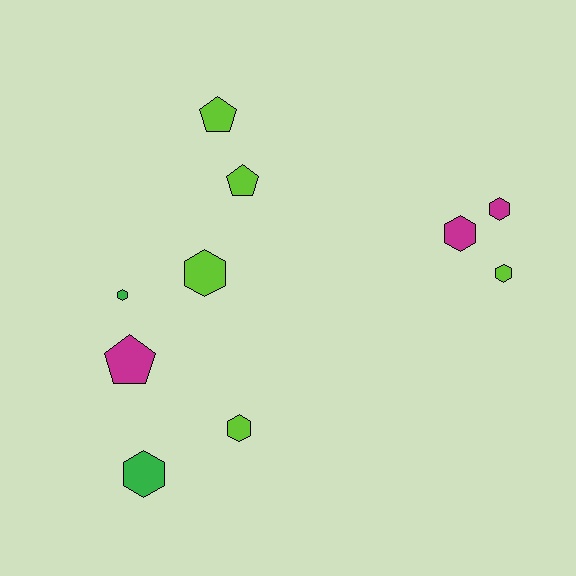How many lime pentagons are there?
There are 2 lime pentagons.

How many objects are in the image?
There are 10 objects.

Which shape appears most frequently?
Hexagon, with 7 objects.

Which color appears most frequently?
Lime, with 5 objects.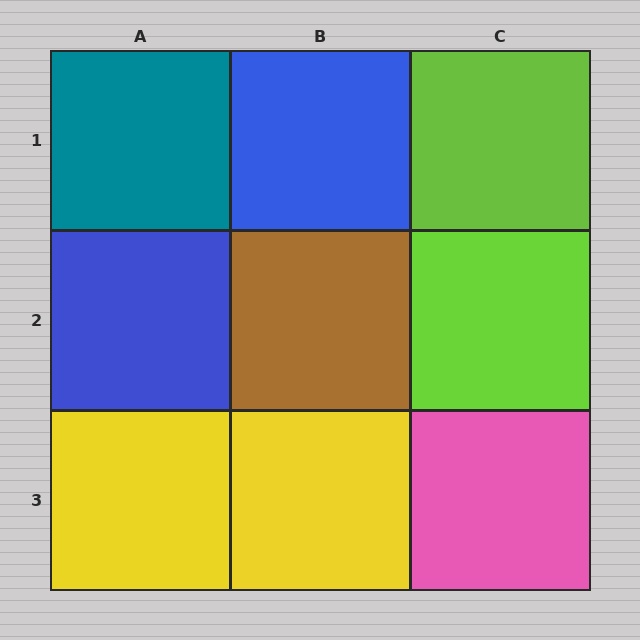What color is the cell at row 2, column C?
Lime.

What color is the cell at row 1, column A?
Teal.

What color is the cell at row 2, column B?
Brown.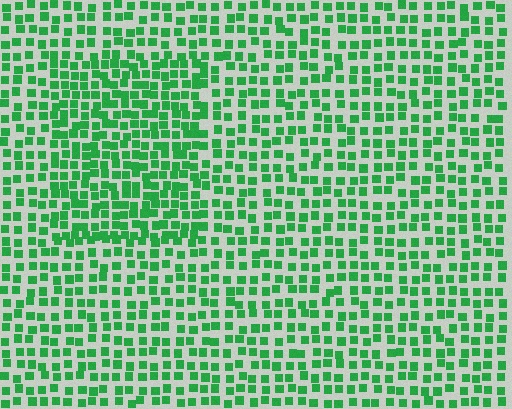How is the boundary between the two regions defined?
The boundary is defined by a change in element density (approximately 1.5x ratio). All elements are the same color, size, and shape.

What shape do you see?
I see a rectangle.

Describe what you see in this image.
The image contains small green elements arranged at two different densities. A rectangle-shaped region is visible where the elements are more densely packed than the surrounding area.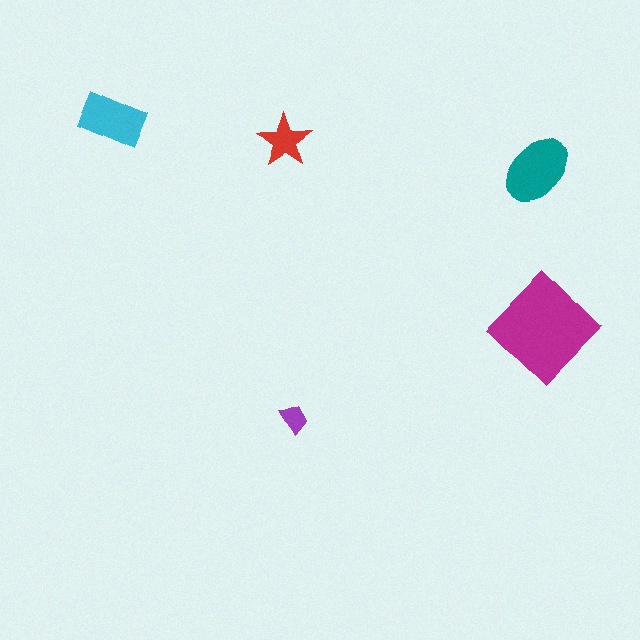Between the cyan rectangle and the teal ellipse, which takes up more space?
The teal ellipse.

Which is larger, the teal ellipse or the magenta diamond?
The magenta diamond.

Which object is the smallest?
The purple trapezoid.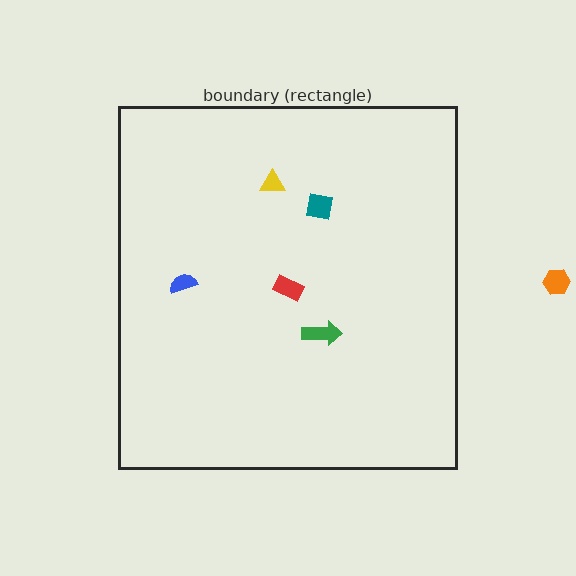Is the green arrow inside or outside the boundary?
Inside.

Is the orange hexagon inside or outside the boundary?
Outside.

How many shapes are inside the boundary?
5 inside, 1 outside.